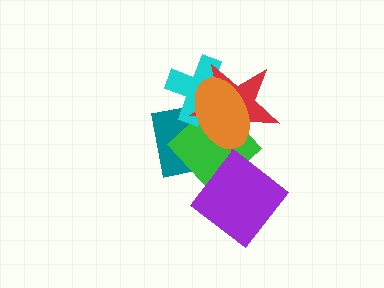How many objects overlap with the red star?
4 objects overlap with the red star.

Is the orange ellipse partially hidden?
No, no other shape covers it.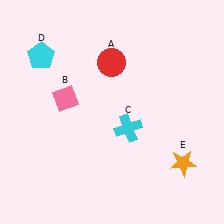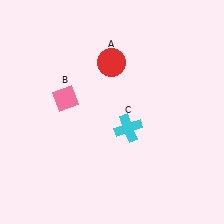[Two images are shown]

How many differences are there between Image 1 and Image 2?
There are 2 differences between the two images.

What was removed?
The cyan pentagon (D), the orange star (E) were removed in Image 2.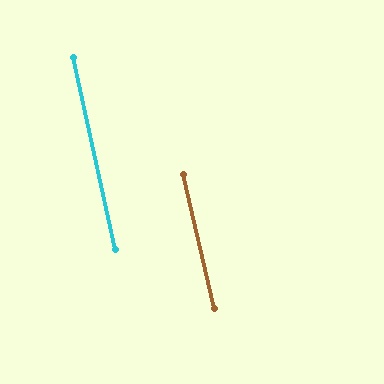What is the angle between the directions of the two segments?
Approximately 1 degree.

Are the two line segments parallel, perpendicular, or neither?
Parallel — their directions differ by only 0.8°.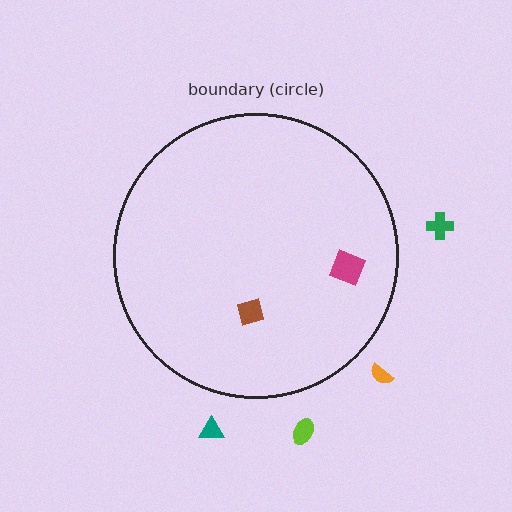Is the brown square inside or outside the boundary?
Inside.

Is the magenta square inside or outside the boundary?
Inside.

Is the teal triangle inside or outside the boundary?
Outside.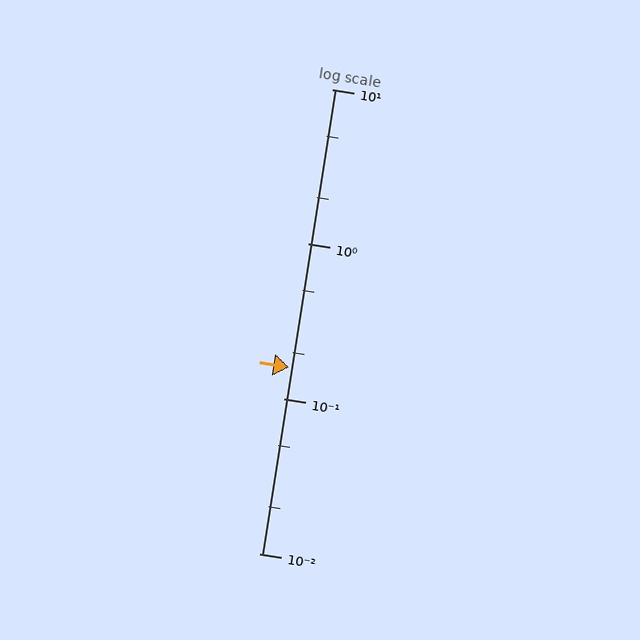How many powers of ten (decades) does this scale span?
The scale spans 3 decades, from 0.01 to 10.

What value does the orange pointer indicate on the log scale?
The pointer indicates approximately 0.16.